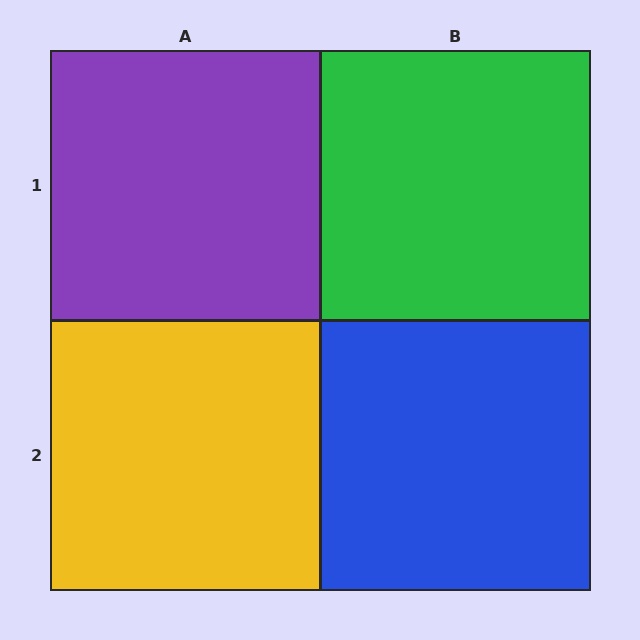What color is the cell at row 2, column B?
Blue.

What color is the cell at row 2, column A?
Yellow.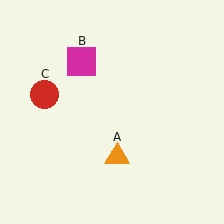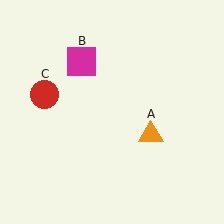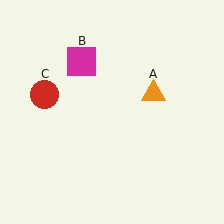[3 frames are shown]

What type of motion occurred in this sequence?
The orange triangle (object A) rotated counterclockwise around the center of the scene.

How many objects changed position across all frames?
1 object changed position: orange triangle (object A).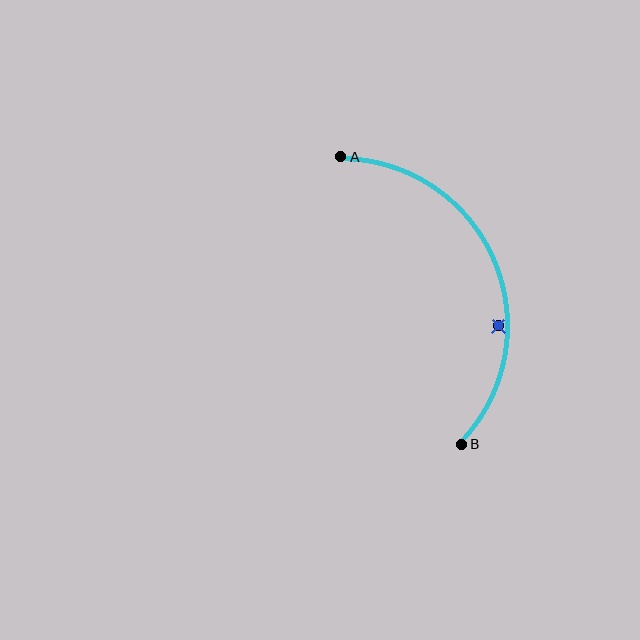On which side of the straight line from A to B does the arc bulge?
The arc bulges to the right of the straight line connecting A and B.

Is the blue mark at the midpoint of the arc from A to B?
No — the blue mark does not lie on the arc at all. It sits slightly inside the curve.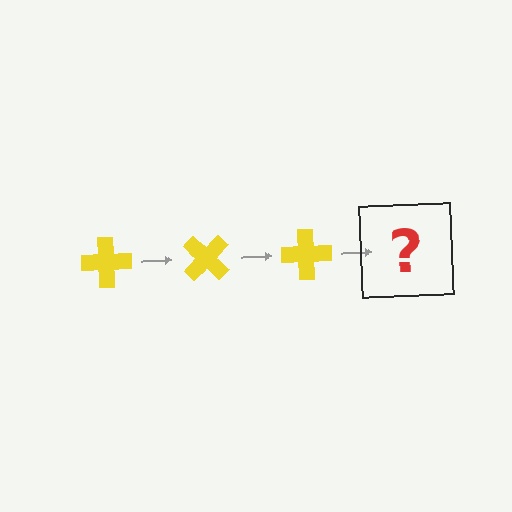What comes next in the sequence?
The next element should be a yellow cross rotated 135 degrees.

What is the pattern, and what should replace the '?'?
The pattern is that the cross rotates 45 degrees each step. The '?' should be a yellow cross rotated 135 degrees.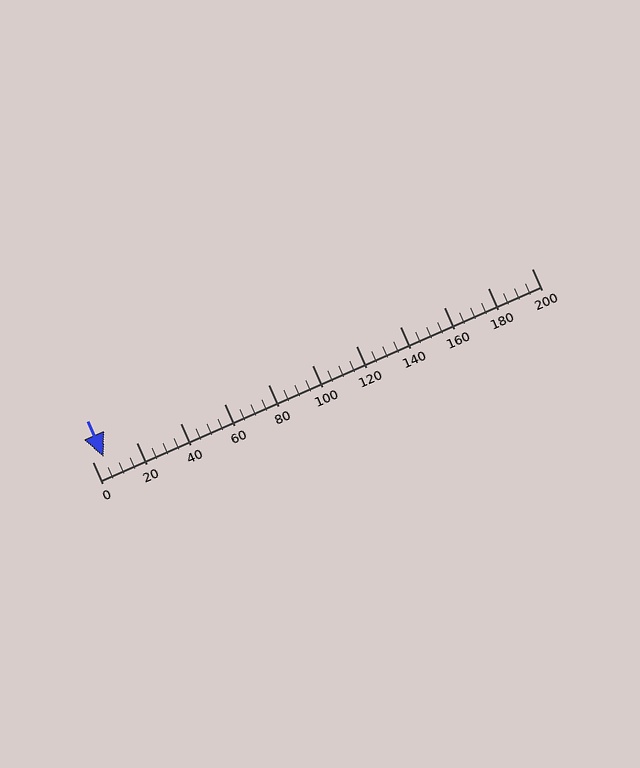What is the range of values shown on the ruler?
The ruler shows values from 0 to 200.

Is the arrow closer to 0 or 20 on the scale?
The arrow is closer to 0.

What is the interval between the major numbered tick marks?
The major tick marks are spaced 20 units apart.